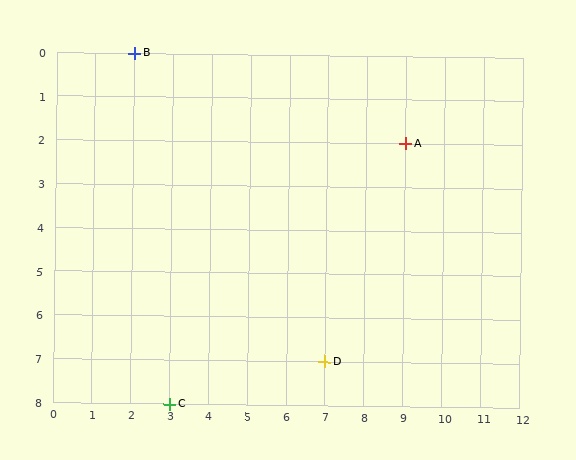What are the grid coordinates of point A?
Point A is at grid coordinates (9, 2).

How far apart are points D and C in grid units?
Points D and C are 4 columns and 1 row apart (about 4.1 grid units diagonally).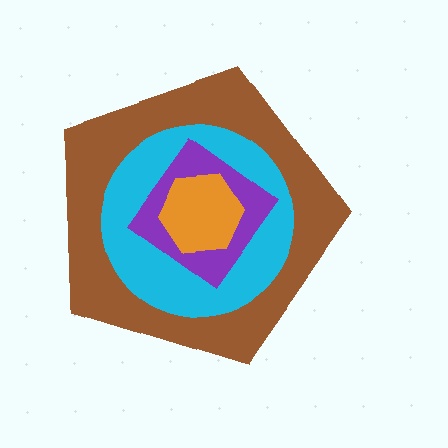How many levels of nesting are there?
4.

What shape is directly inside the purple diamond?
The orange hexagon.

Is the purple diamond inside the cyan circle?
Yes.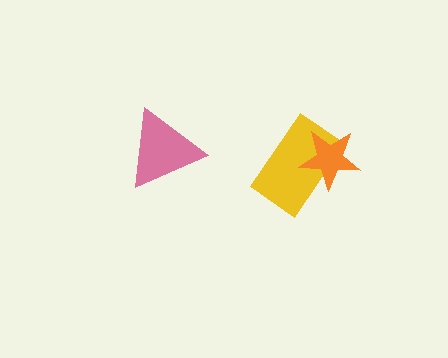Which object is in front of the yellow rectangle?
The orange star is in front of the yellow rectangle.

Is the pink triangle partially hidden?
No, no other shape covers it.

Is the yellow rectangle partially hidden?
Yes, it is partially covered by another shape.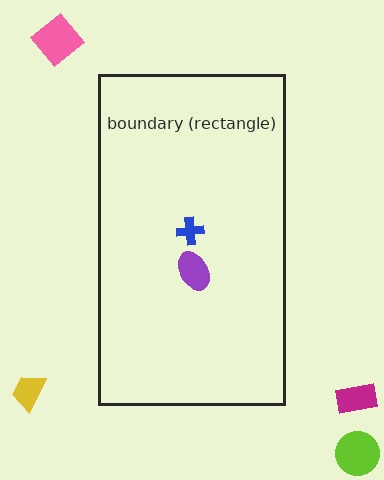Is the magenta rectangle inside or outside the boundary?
Outside.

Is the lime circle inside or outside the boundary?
Outside.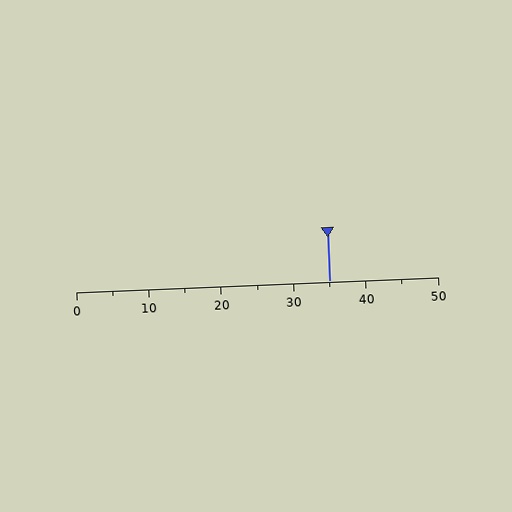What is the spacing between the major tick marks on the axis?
The major ticks are spaced 10 apart.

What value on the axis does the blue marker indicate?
The marker indicates approximately 35.